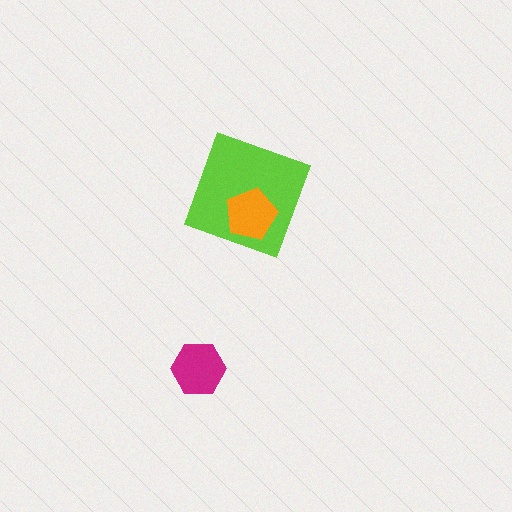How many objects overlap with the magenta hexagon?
0 objects overlap with the magenta hexagon.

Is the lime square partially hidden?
Yes, it is partially covered by another shape.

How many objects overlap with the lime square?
1 object overlaps with the lime square.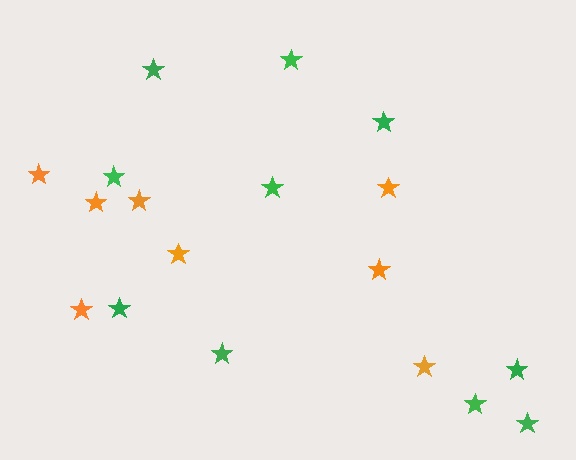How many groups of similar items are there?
There are 2 groups: one group of green stars (10) and one group of orange stars (8).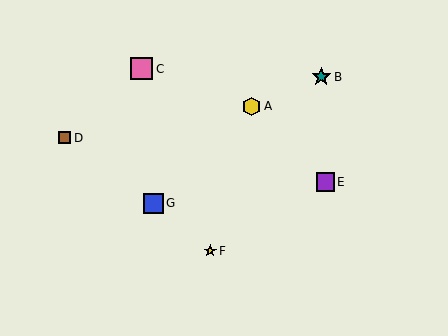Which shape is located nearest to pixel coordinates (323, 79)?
The teal star (labeled B) at (321, 77) is nearest to that location.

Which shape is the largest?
The pink square (labeled C) is the largest.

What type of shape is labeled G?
Shape G is a blue square.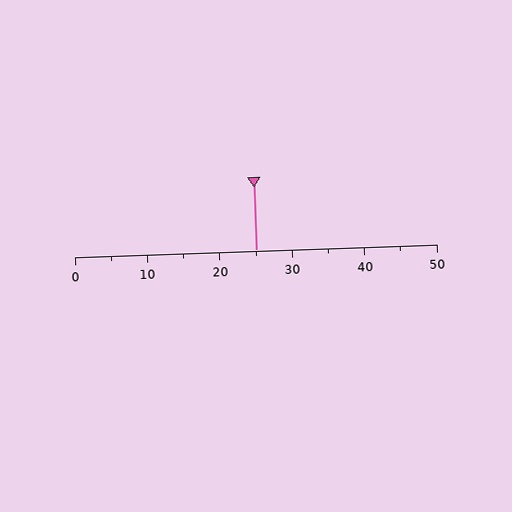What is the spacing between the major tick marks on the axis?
The major ticks are spaced 10 apart.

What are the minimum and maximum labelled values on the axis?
The axis runs from 0 to 50.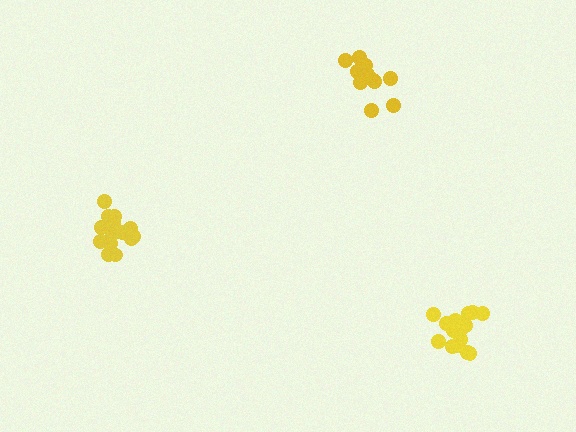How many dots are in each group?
Group 1: 16 dots, Group 2: 14 dots, Group 3: 12 dots (42 total).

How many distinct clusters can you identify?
There are 3 distinct clusters.